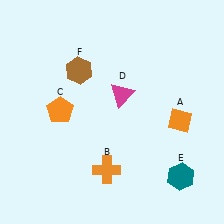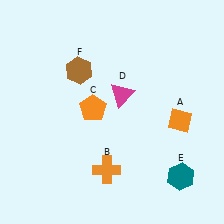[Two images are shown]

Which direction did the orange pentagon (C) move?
The orange pentagon (C) moved right.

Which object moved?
The orange pentagon (C) moved right.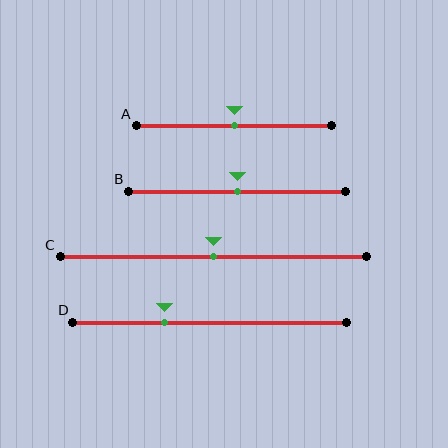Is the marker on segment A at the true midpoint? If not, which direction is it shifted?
Yes, the marker on segment A is at the true midpoint.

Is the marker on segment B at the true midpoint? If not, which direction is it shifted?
Yes, the marker on segment B is at the true midpoint.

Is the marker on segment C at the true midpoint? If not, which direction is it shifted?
Yes, the marker on segment C is at the true midpoint.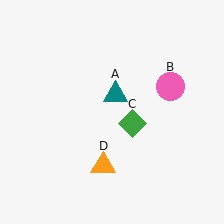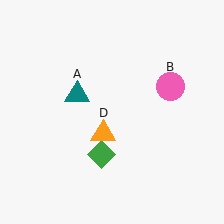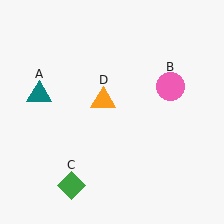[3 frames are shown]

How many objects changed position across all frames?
3 objects changed position: teal triangle (object A), green diamond (object C), orange triangle (object D).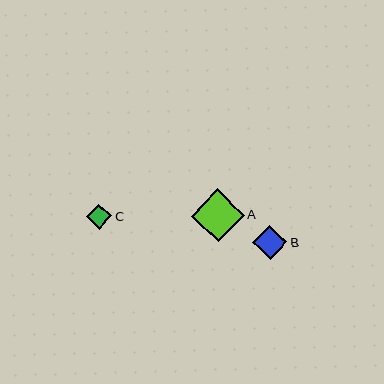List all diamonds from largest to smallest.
From largest to smallest: A, B, C.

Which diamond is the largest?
Diamond A is the largest with a size of approximately 53 pixels.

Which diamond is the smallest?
Diamond C is the smallest with a size of approximately 25 pixels.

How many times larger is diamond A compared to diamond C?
Diamond A is approximately 2.1 times the size of diamond C.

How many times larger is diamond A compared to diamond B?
Diamond A is approximately 1.6 times the size of diamond B.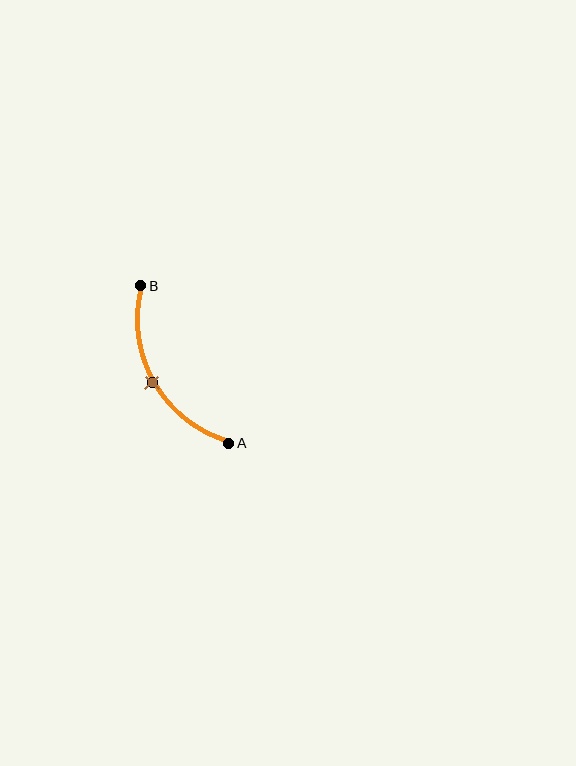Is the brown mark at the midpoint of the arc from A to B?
Yes. The brown mark lies on the arc at equal arc-length from both A and B — it is the arc midpoint.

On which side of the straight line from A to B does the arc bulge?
The arc bulges to the left of the straight line connecting A and B.